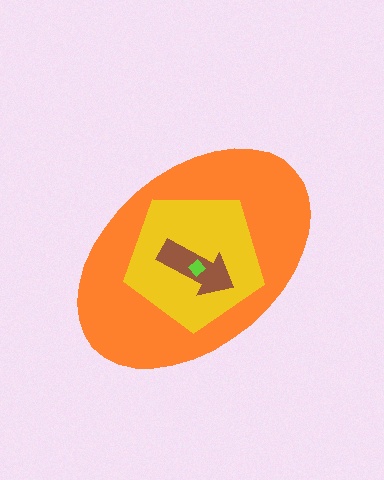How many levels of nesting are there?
4.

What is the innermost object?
The lime diamond.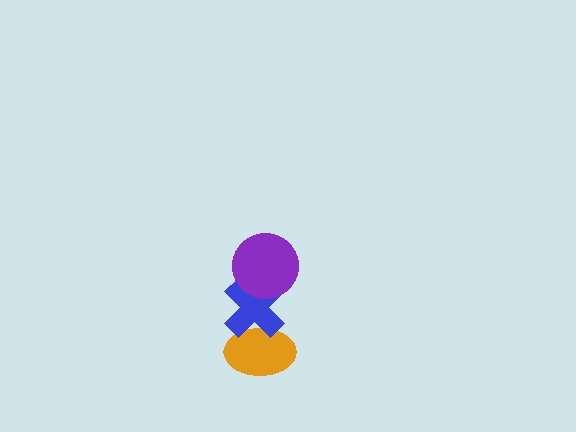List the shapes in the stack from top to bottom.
From top to bottom: the purple circle, the blue cross, the orange ellipse.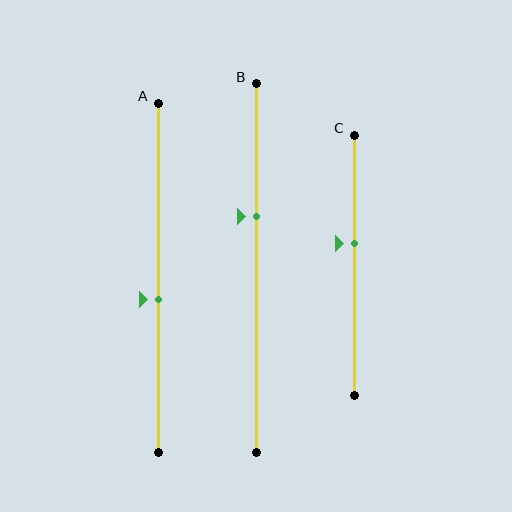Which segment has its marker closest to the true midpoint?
Segment A has its marker closest to the true midpoint.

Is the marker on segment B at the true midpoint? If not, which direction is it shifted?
No, the marker on segment B is shifted upward by about 14% of the segment length.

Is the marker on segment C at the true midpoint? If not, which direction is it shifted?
No, the marker on segment C is shifted upward by about 8% of the segment length.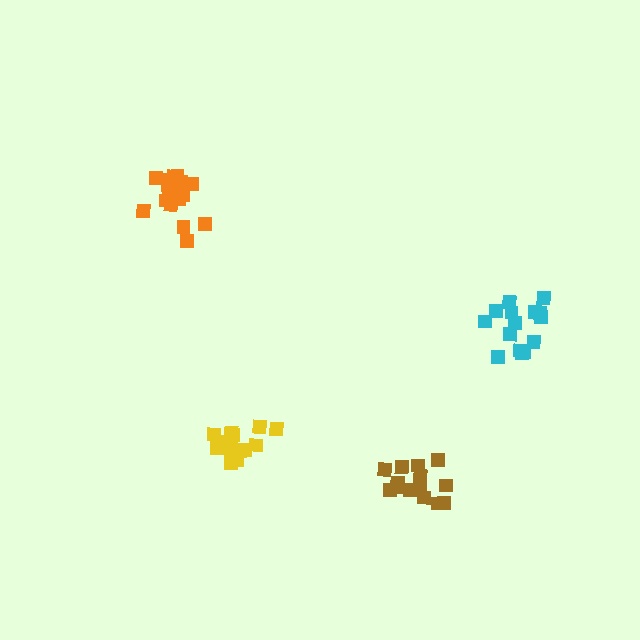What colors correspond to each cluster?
The clusters are colored: yellow, orange, brown, cyan.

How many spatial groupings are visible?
There are 4 spatial groupings.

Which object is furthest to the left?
The orange cluster is leftmost.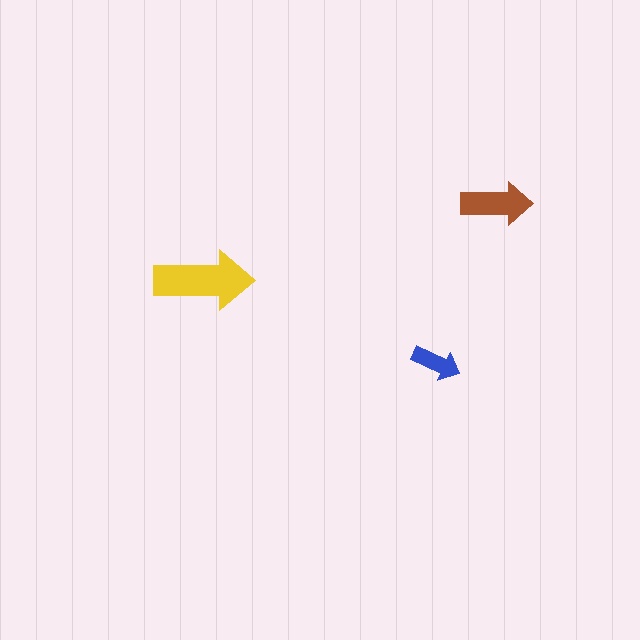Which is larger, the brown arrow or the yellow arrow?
The yellow one.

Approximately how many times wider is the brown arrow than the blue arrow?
About 1.5 times wider.